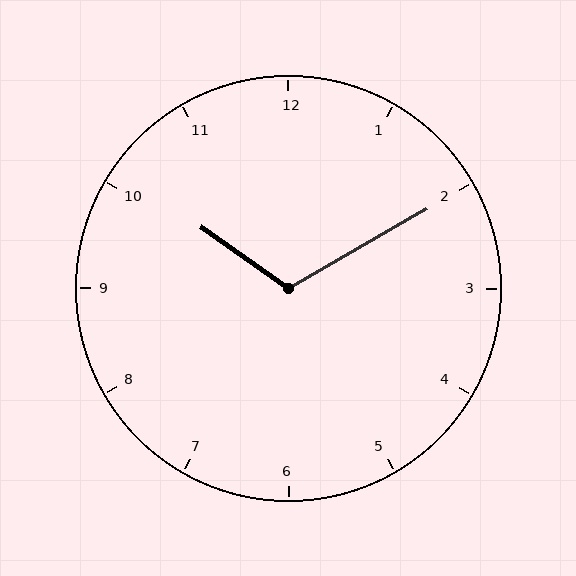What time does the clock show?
10:10.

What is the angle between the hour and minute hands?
Approximately 115 degrees.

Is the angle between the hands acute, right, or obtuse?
It is obtuse.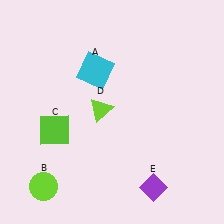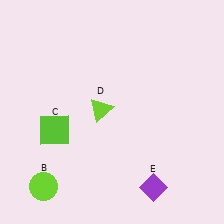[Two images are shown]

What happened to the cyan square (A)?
The cyan square (A) was removed in Image 2. It was in the top-left area of Image 1.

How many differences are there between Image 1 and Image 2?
There is 1 difference between the two images.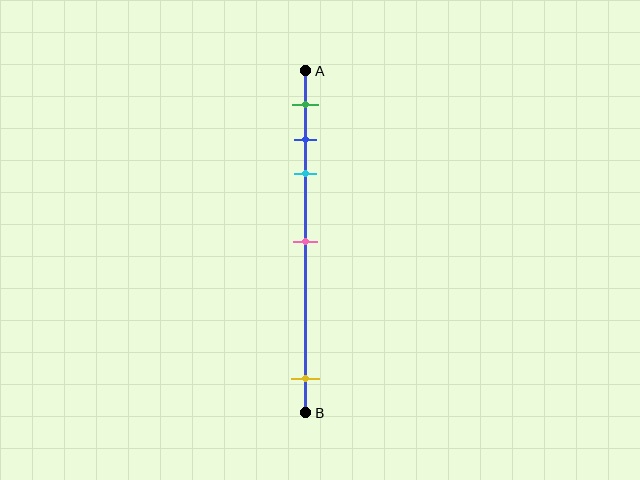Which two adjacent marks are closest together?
The blue and cyan marks are the closest adjacent pair.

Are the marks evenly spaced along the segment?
No, the marks are not evenly spaced.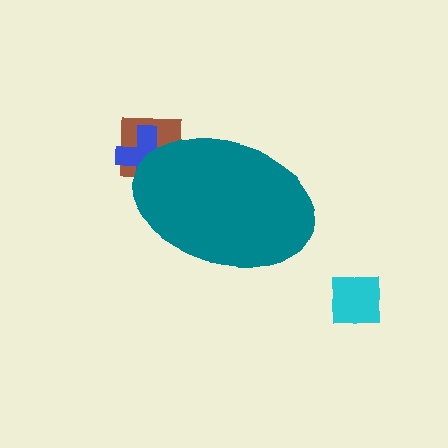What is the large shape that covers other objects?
A teal ellipse.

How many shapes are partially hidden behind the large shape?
2 shapes are partially hidden.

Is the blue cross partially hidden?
Yes, the blue cross is partially hidden behind the teal ellipse.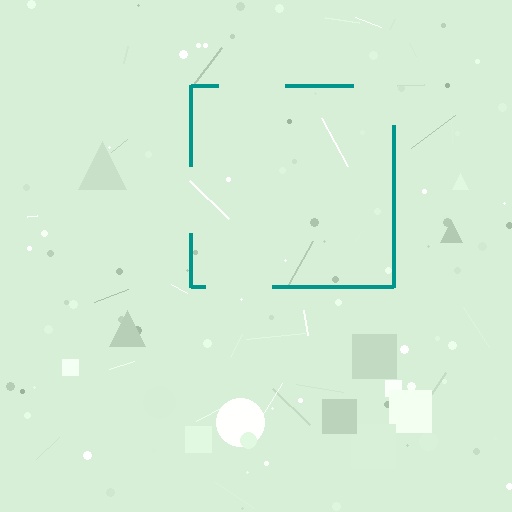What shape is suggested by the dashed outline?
The dashed outline suggests a square.